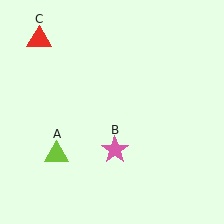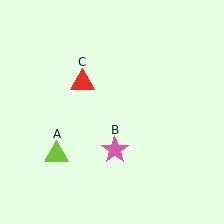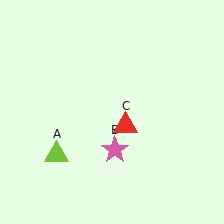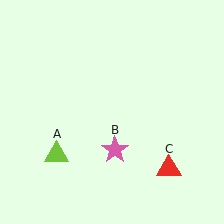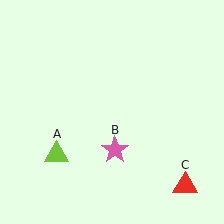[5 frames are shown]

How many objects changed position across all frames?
1 object changed position: red triangle (object C).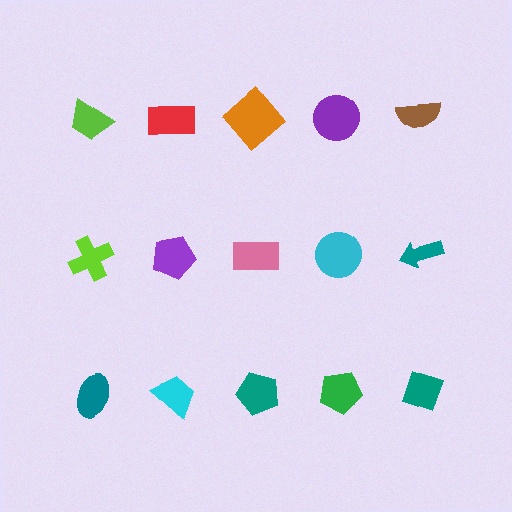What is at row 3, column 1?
A teal ellipse.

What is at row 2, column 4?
A cyan circle.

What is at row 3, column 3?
A teal pentagon.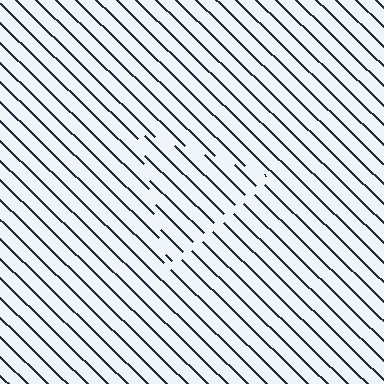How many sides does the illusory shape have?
3 sides — the line-ends trace a triangle.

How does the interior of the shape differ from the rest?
The interior of the shape contains the same grating, shifted by half a period — the contour is defined by the phase discontinuity where line-ends from the inner and outer gratings abut.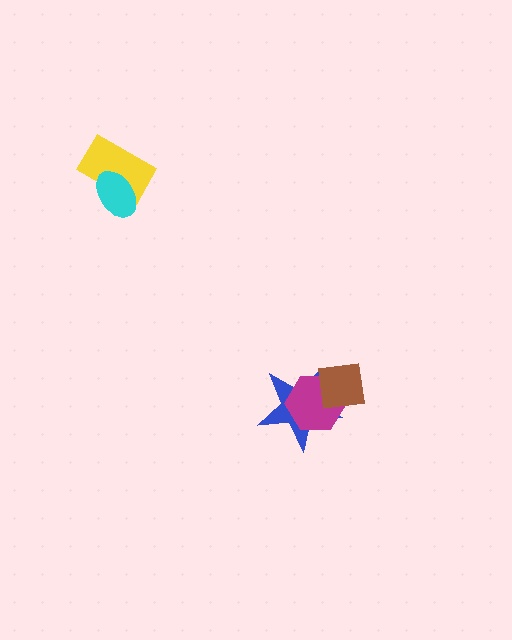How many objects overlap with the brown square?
2 objects overlap with the brown square.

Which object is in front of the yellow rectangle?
The cyan ellipse is in front of the yellow rectangle.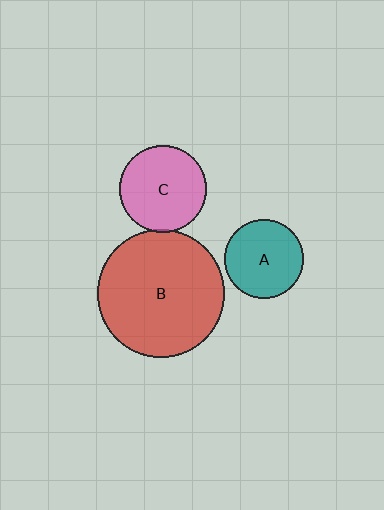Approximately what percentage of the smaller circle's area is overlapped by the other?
Approximately 5%.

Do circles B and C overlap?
Yes.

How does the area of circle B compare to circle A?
Approximately 2.7 times.